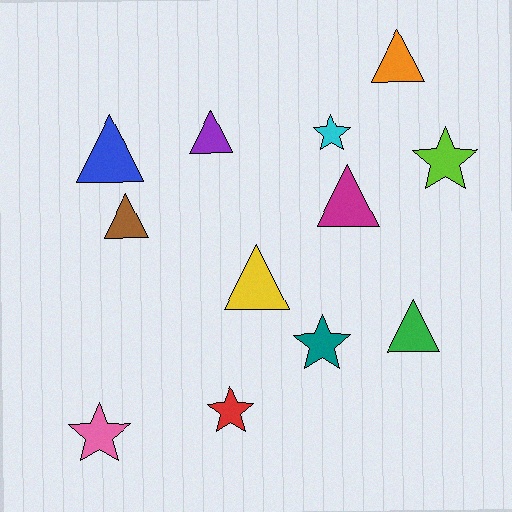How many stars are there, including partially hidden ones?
There are 5 stars.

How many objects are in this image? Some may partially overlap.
There are 12 objects.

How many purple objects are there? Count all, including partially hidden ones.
There is 1 purple object.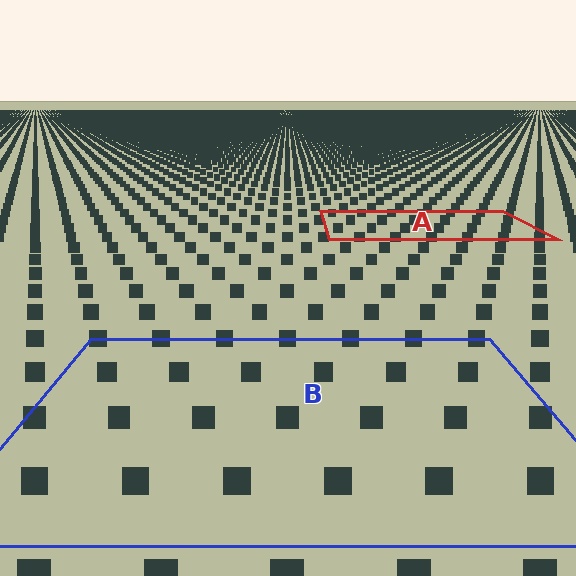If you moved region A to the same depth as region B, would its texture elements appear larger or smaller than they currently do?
They would appear larger. At a closer depth, the same texture elements are projected at a bigger on-screen size.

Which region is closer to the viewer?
Region B is closer. The texture elements there are larger and more spread out.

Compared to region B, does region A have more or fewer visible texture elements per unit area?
Region A has more texture elements per unit area — they are packed more densely because it is farther away.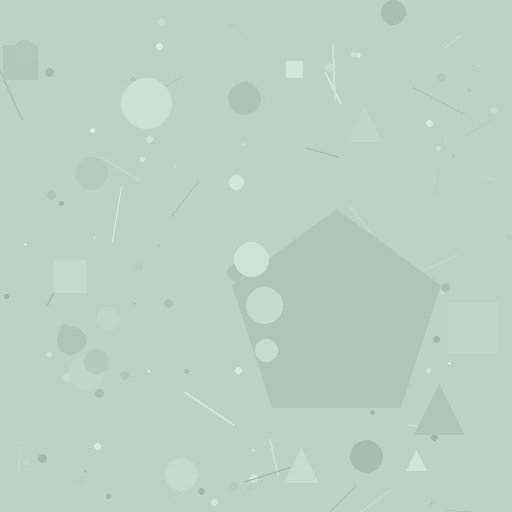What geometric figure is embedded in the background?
A pentagon is embedded in the background.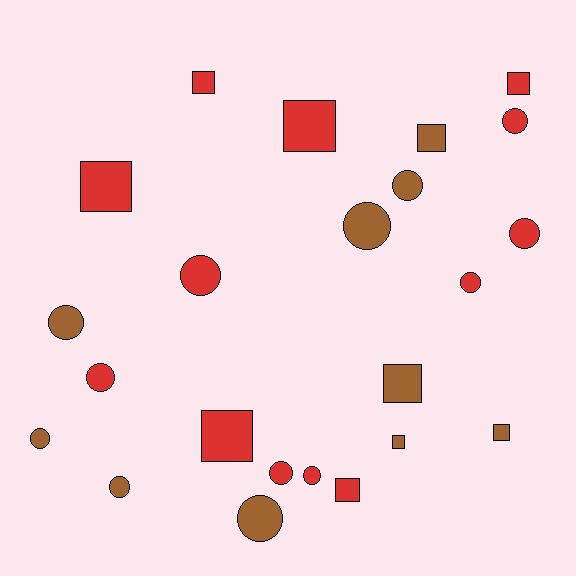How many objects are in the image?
There are 23 objects.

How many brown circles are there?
There are 6 brown circles.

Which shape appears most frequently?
Circle, with 13 objects.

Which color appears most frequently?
Red, with 13 objects.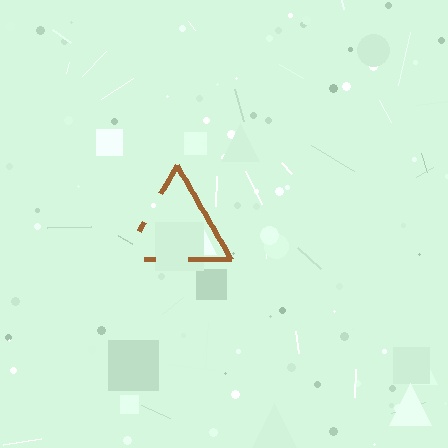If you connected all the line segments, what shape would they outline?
They would outline a triangle.